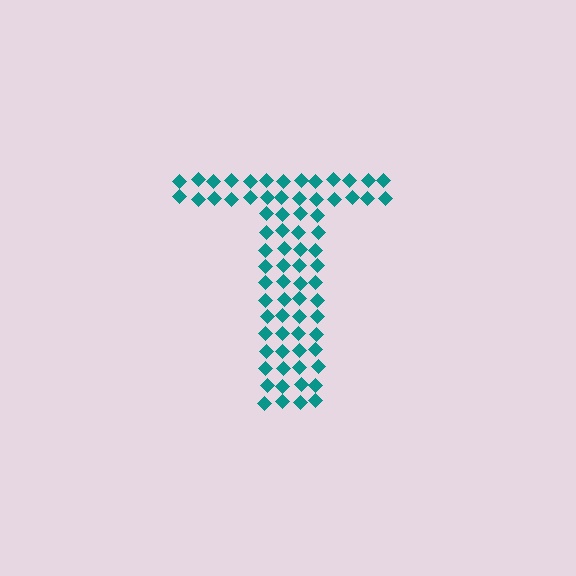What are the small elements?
The small elements are diamonds.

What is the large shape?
The large shape is the letter T.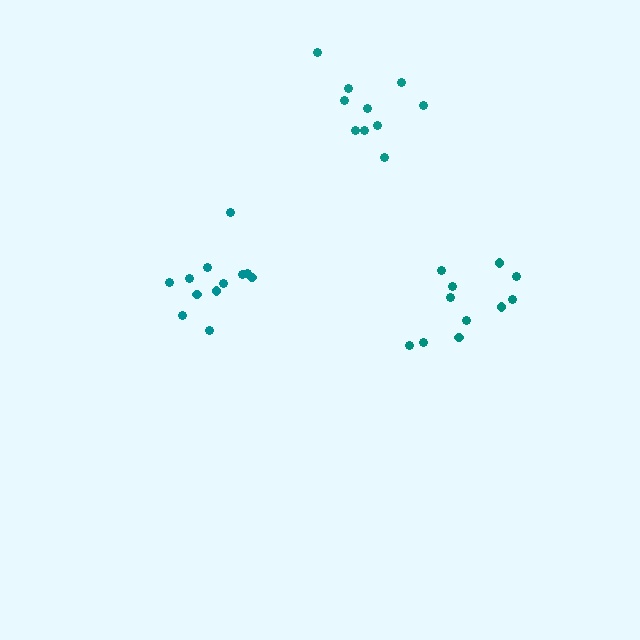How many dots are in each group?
Group 1: 12 dots, Group 2: 10 dots, Group 3: 11 dots (33 total).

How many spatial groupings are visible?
There are 3 spatial groupings.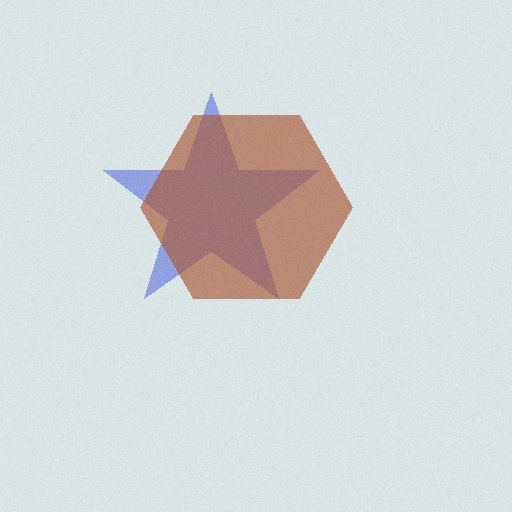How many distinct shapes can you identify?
There are 2 distinct shapes: a blue star, a brown hexagon.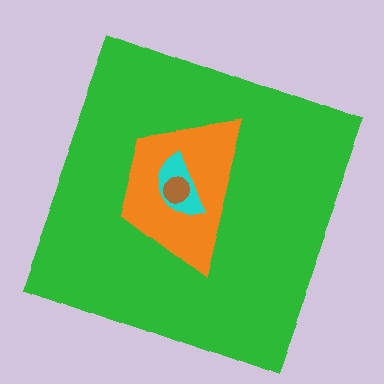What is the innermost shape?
The brown circle.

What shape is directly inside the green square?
The orange trapezoid.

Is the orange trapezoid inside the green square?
Yes.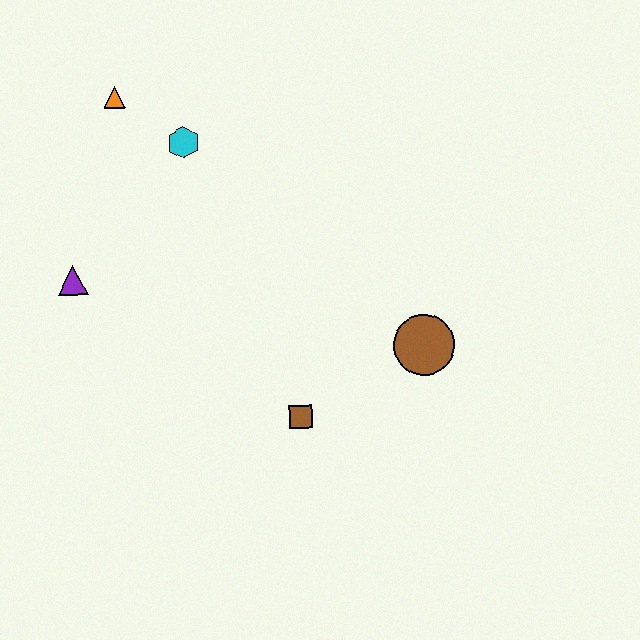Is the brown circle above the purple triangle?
No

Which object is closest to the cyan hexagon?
The orange triangle is closest to the cyan hexagon.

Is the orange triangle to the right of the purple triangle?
Yes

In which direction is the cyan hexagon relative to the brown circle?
The cyan hexagon is to the left of the brown circle.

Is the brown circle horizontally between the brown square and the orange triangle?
No